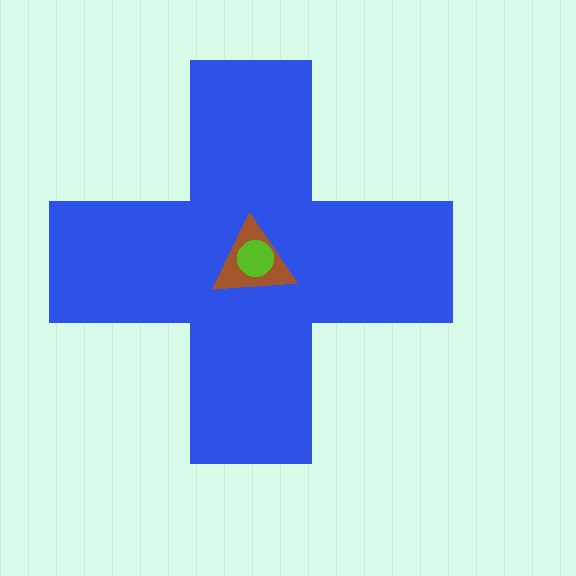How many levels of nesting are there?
3.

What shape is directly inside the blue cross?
The brown triangle.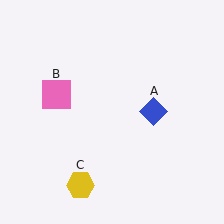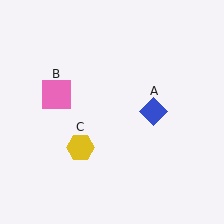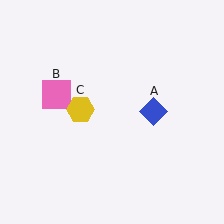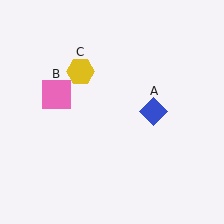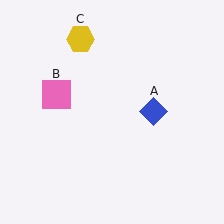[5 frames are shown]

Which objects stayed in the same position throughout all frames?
Blue diamond (object A) and pink square (object B) remained stationary.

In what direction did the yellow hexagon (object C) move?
The yellow hexagon (object C) moved up.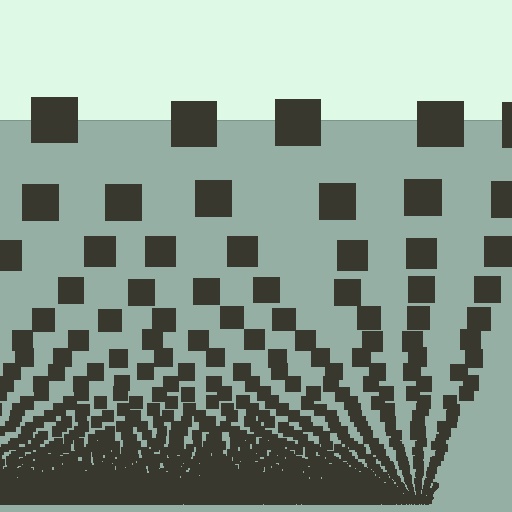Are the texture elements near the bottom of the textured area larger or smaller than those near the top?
Smaller. The gradient is inverted — elements near the bottom are smaller and denser.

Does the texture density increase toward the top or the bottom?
Density increases toward the bottom.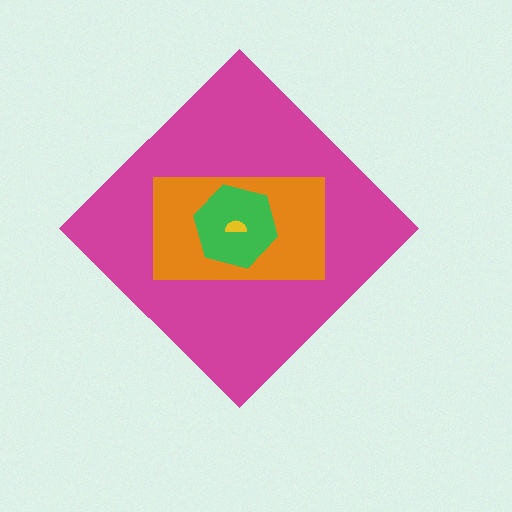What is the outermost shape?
The magenta diamond.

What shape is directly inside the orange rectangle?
The green hexagon.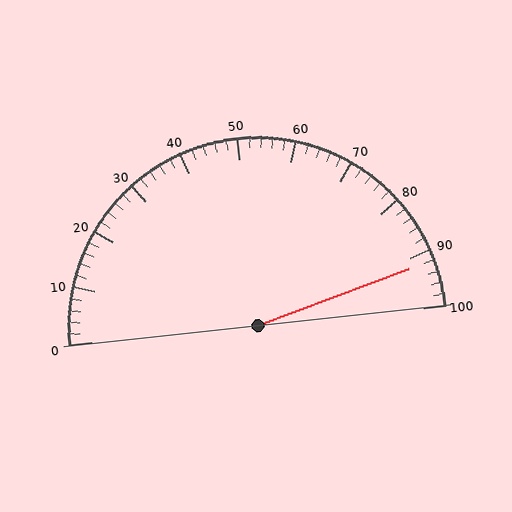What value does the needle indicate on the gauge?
The needle indicates approximately 92.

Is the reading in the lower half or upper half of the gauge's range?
The reading is in the upper half of the range (0 to 100).